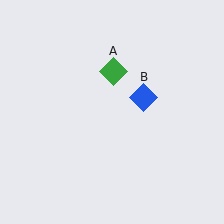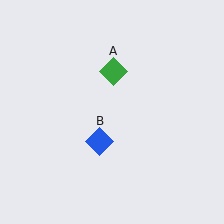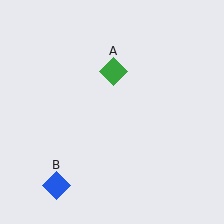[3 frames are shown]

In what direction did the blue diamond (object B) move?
The blue diamond (object B) moved down and to the left.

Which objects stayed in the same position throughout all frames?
Green diamond (object A) remained stationary.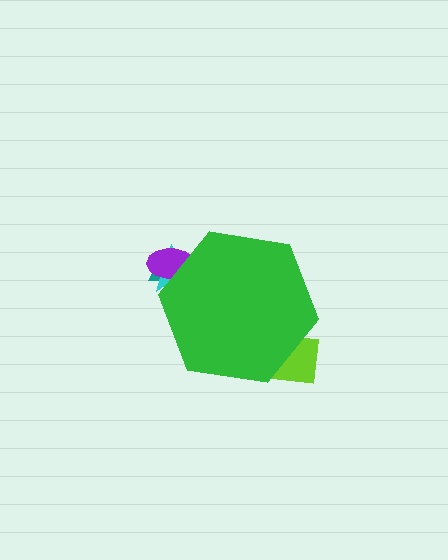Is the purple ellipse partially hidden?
Yes, the purple ellipse is partially hidden behind the green hexagon.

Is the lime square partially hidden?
Yes, the lime square is partially hidden behind the green hexagon.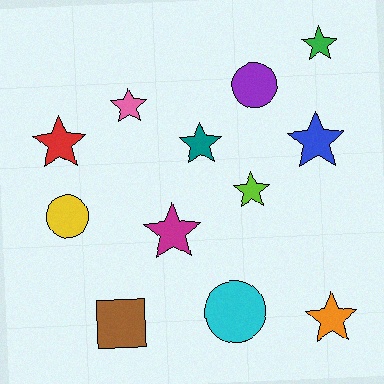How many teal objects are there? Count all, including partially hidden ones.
There is 1 teal object.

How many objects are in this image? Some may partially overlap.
There are 12 objects.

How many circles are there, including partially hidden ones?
There are 3 circles.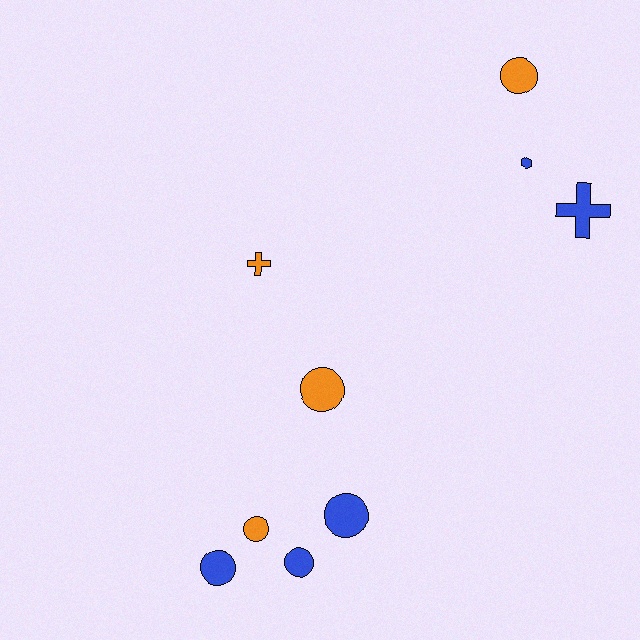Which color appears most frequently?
Blue, with 5 objects.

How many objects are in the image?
There are 9 objects.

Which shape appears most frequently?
Circle, with 6 objects.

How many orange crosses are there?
There is 1 orange cross.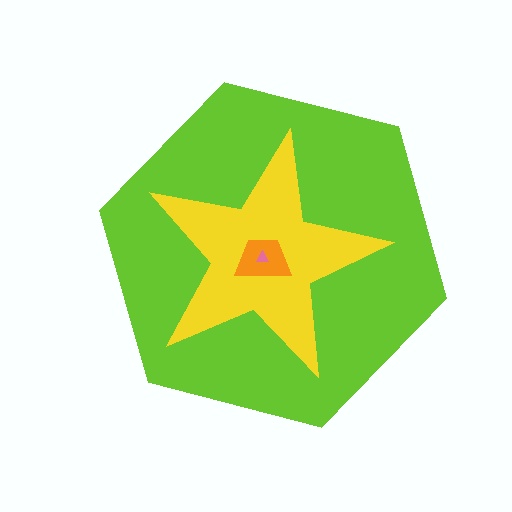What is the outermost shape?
The lime hexagon.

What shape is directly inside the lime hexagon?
The yellow star.